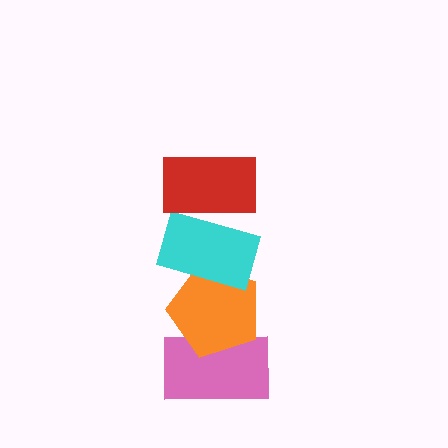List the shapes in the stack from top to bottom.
From top to bottom: the red rectangle, the cyan rectangle, the orange pentagon, the pink rectangle.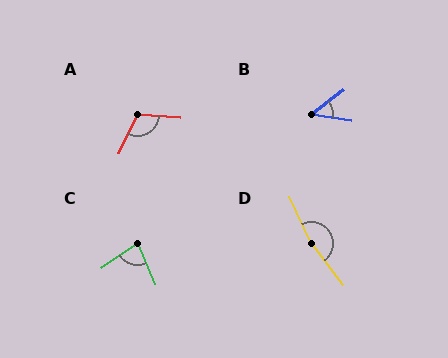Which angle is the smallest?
B, at approximately 47 degrees.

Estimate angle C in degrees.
Approximately 79 degrees.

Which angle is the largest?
D, at approximately 167 degrees.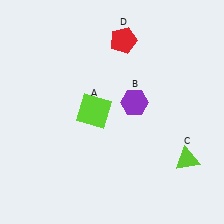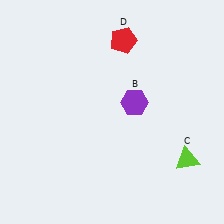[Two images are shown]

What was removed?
The lime square (A) was removed in Image 2.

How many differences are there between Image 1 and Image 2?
There is 1 difference between the two images.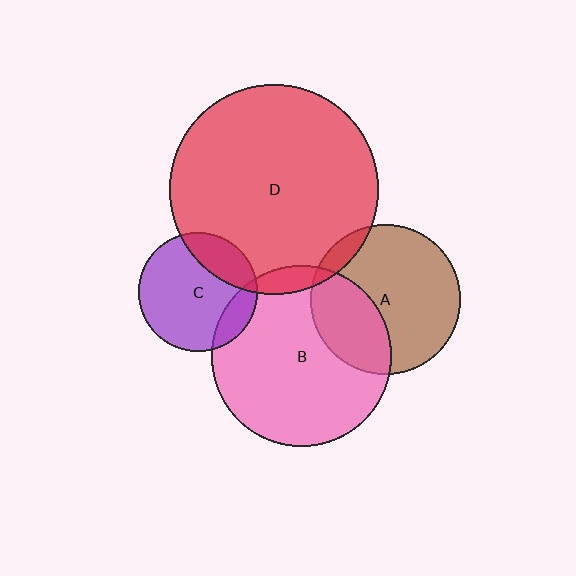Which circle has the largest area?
Circle D (red).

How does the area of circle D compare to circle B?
Approximately 1.3 times.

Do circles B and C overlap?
Yes.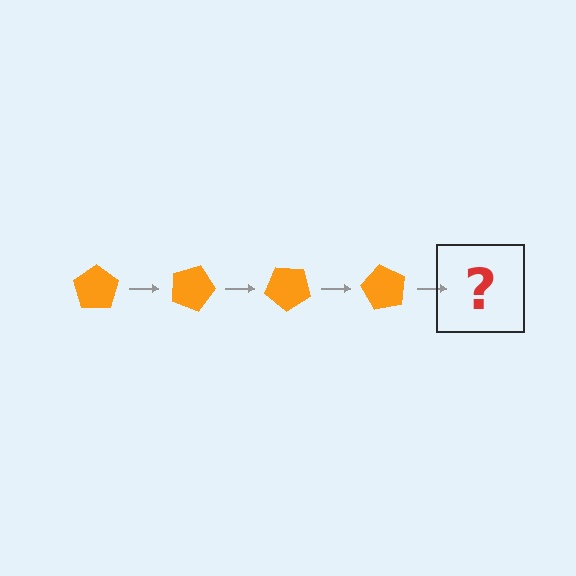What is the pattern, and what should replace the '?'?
The pattern is that the pentagon rotates 20 degrees each step. The '?' should be an orange pentagon rotated 80 degrees.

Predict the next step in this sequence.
The next step is an orange pentagon rotated 80 degrees.